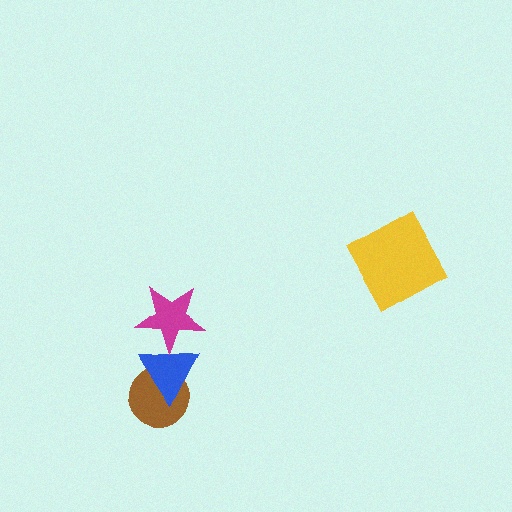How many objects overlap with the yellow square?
0 objects overlap with the yellow square.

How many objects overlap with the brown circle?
1 object overlaps with the brown circle.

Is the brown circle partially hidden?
Yes, it is partially covered by another shape.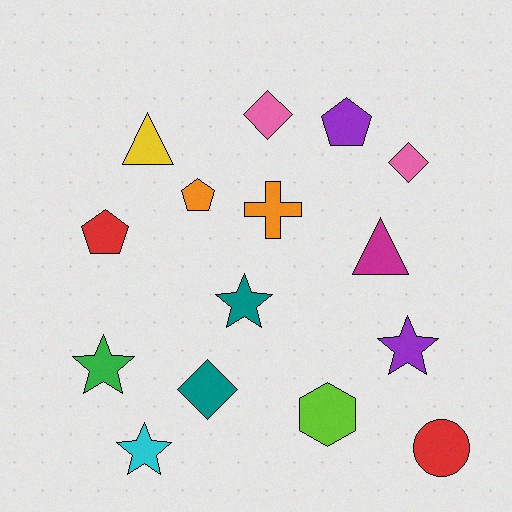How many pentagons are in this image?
There are 3 pentagons.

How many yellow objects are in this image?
There is 1 yellow object.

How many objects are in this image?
There are 15 objects.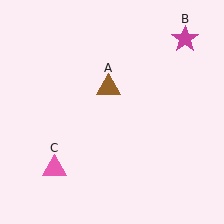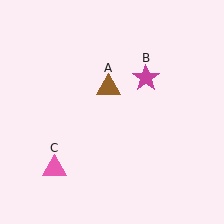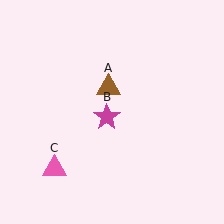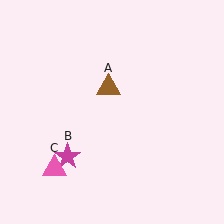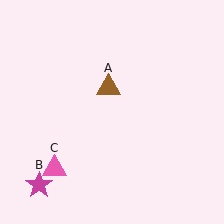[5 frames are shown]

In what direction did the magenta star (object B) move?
The magenta star (object B) moved down and to the left.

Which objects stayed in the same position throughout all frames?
Brown triangle (object A) and pink triangle (object C) remained stationary.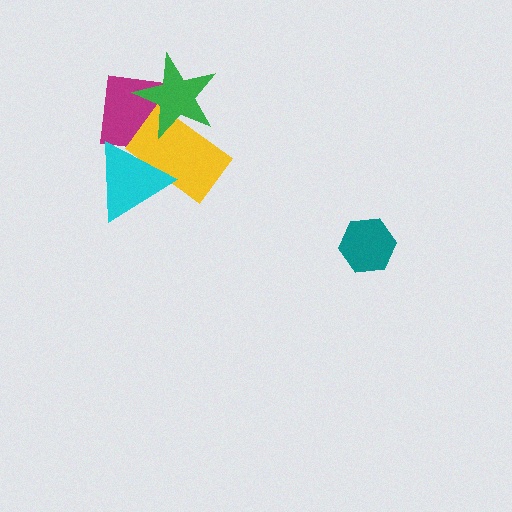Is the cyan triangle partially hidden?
No, no other shape covers it.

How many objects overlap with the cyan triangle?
2 objects overlap with the cyan triangle.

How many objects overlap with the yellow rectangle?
3 objects overlap with the yellow rectangle.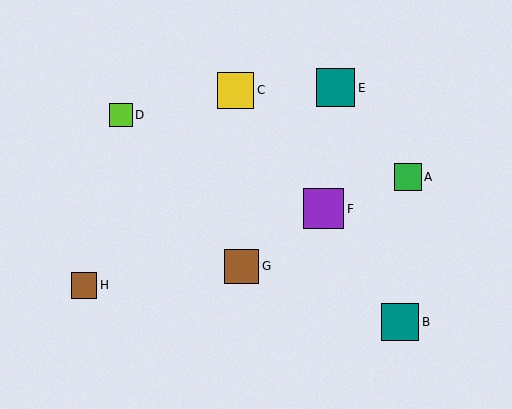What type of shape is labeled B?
Shape B is a teal square.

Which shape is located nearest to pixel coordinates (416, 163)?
The green square (labeled A) at (408, 177) is nearest to that location.